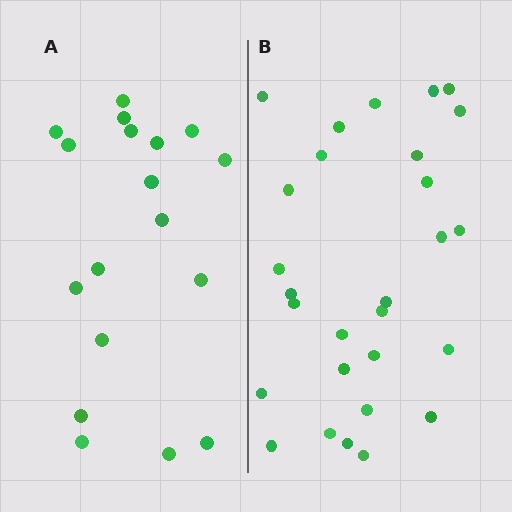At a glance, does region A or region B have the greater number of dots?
Region B (the right region) has more dots.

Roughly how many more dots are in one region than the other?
Region B has roughly 10 or so more dots than region A.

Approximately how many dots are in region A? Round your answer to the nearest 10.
About 20 dots. (The exact count is 18, which rounds to 20.)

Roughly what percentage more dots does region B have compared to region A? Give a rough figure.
About 55% more.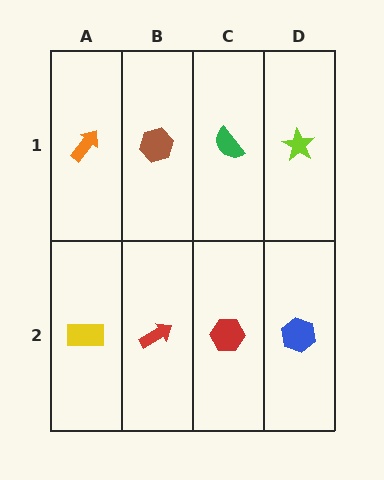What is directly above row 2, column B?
A brown hexagon.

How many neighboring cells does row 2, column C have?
3.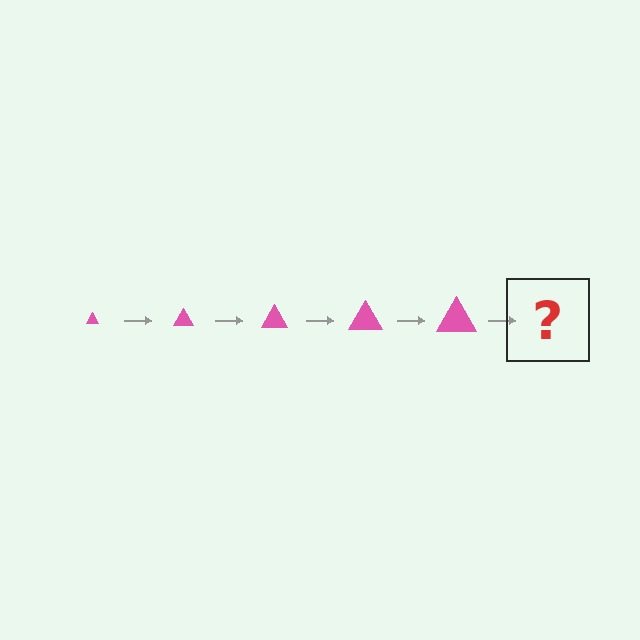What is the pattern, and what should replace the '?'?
The pattern is that the triangle gets progressively larger each step. The '?' should be a pink triangle, larger than the previous one.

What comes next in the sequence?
The next element should be a pink triangle, larger than the previous one.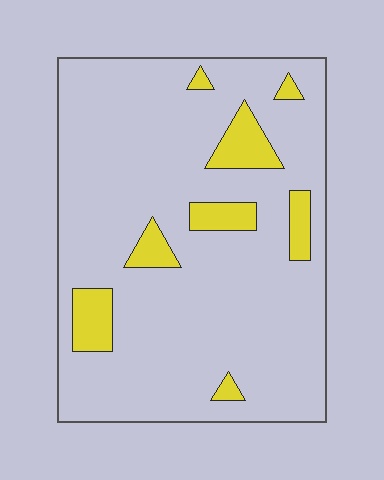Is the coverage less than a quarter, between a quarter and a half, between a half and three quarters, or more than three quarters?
Less than a quarter.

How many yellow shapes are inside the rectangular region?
8.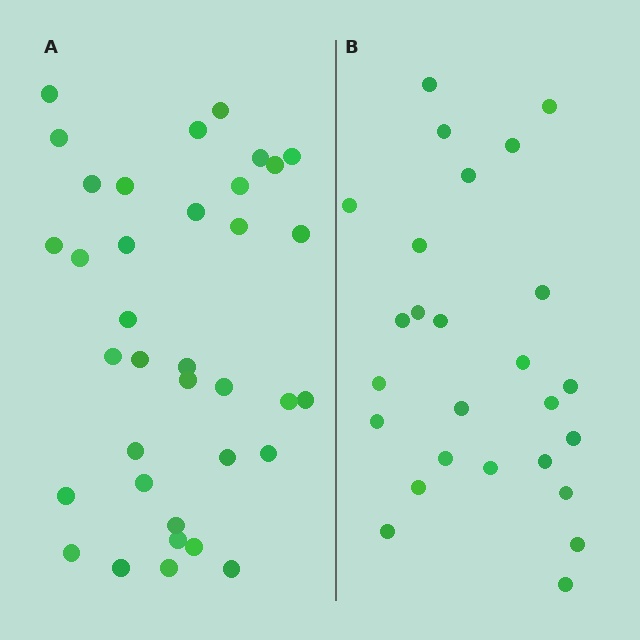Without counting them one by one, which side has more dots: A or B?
Region A (the left region) has more dots.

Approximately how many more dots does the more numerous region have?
Region A has roughly 10 or so more dots than region B.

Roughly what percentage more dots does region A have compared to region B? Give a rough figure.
About 40% more.